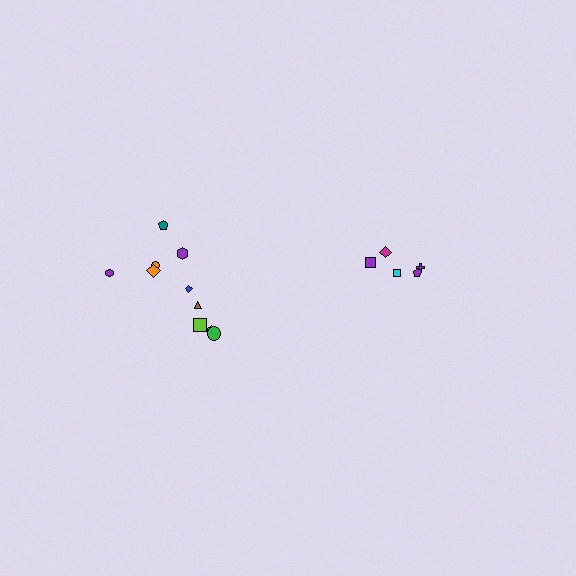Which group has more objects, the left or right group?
The left group.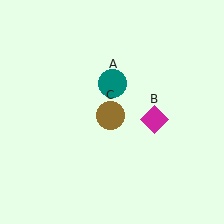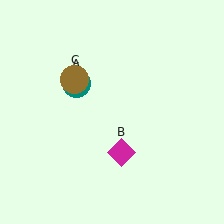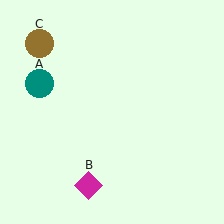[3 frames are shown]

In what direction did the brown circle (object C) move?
The brown circle (object C) moved up and to the left.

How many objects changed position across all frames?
3 objects changed position: teal circle (object A), magenta diamond (object B), brown circle (object C).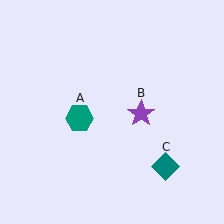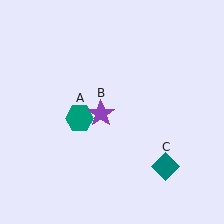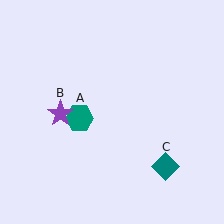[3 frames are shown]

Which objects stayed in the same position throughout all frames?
Teal hexagon (object A) and teal diamond (object C) remained stationary.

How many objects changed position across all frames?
1 object changed position: purple star (object B).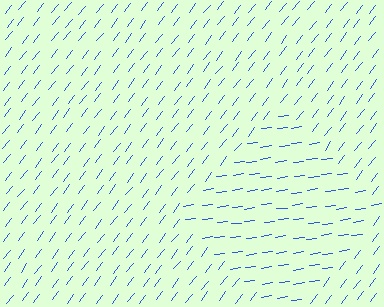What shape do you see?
I see a diamond.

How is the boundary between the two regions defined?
The boundary is defined purely by a change in line orientation (approximately 45 degrees difference). All lines are the same color and thickness.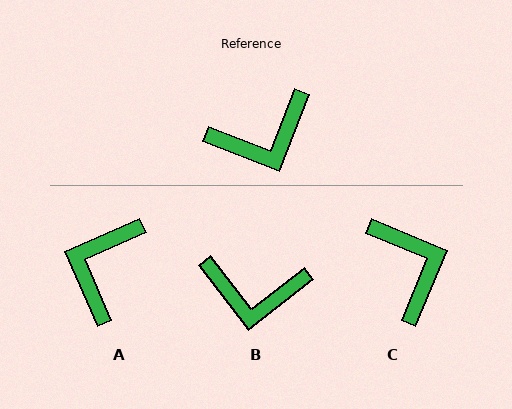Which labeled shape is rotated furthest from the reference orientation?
A, about 135 degrees away.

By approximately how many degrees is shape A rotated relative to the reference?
Approximately 135 degrees clockwise.